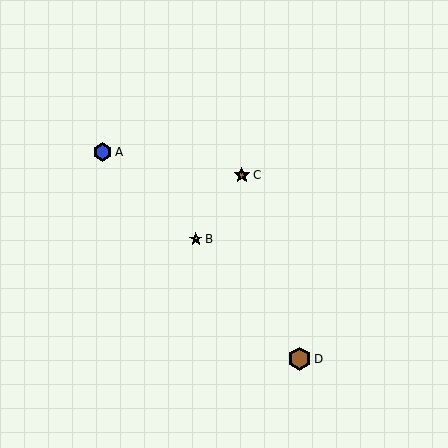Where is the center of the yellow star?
The center of the yellow star is at (196, 239).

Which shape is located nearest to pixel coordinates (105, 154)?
The blue hexagon (labeled A) at (103, 152) is nearest to that location.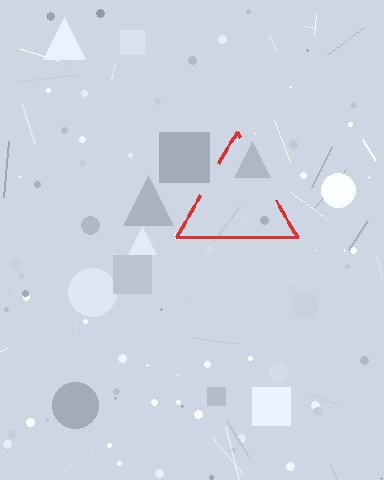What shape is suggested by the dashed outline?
The dashed outline suggests a triangle.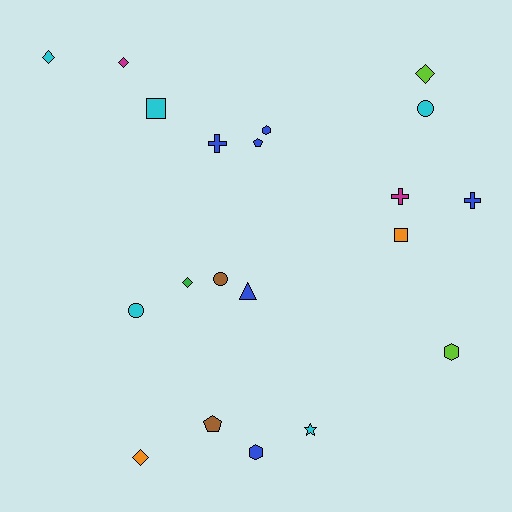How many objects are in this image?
There are 20 objects.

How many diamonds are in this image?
There are 5 diamonds.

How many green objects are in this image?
There is 1 green object.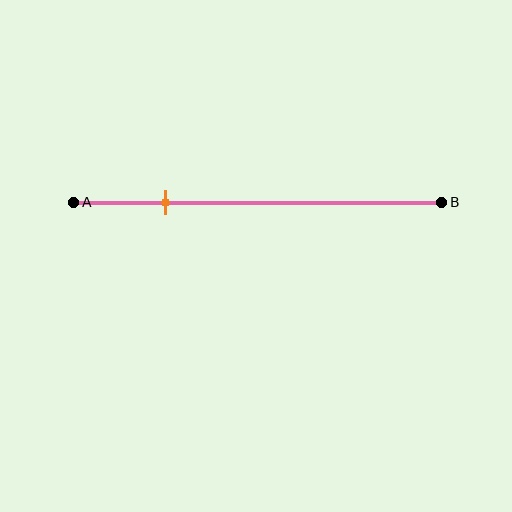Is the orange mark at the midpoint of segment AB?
No, the mark is at about 25% from A, not at the 50% midpoint.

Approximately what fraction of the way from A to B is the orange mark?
The orange mark is approximately 25% of the way from A to B.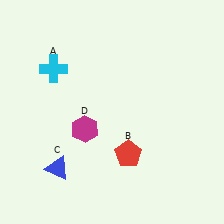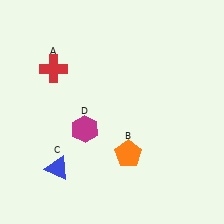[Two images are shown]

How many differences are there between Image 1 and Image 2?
There are 2 differences between the two images.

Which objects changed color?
A changed from cyan to red. B changed from red to orange.